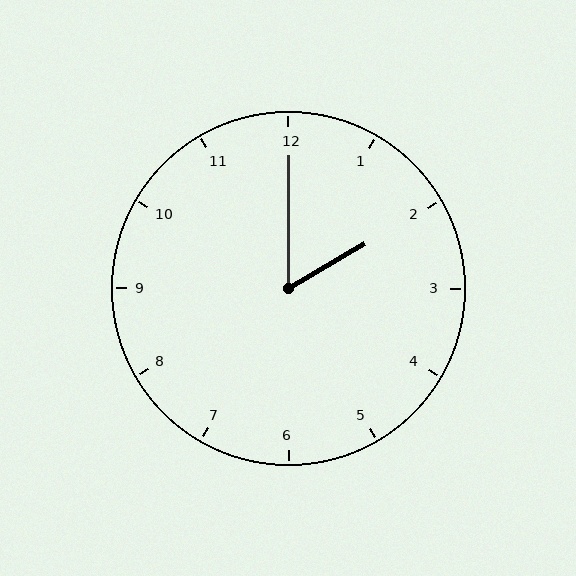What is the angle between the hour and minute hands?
Approximately 60 degrees.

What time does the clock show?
2:00.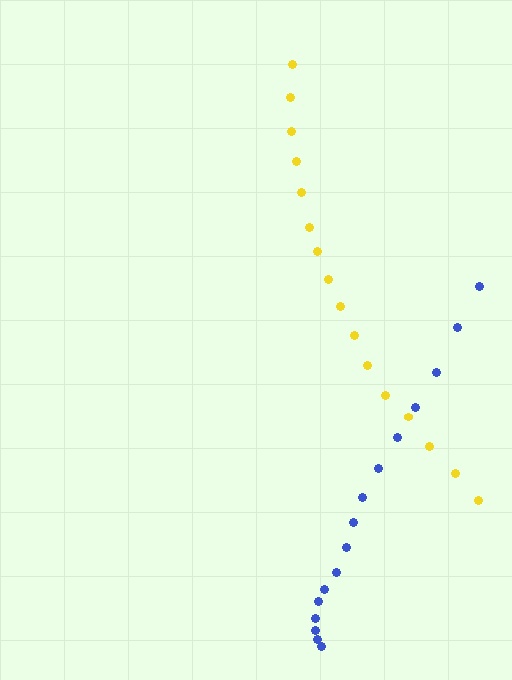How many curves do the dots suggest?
There are 2 distinct paths.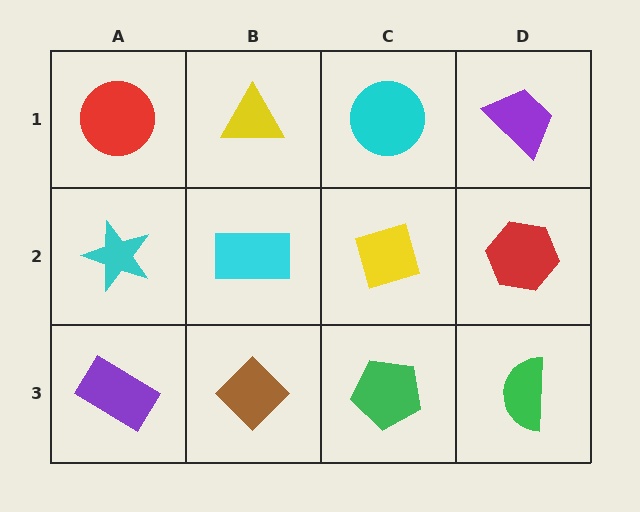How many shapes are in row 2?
4 shapes.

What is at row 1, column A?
A red circle.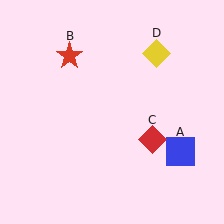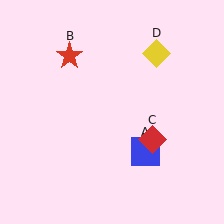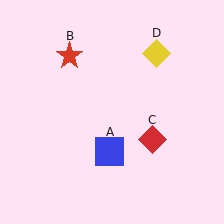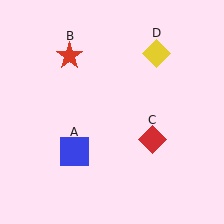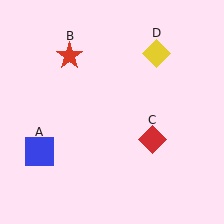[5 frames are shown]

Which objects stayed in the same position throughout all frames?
Red star (object B) and red diamond (object C) and yellow diamond (object D) remained stationary.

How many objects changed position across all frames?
1 object changed position: blue square (object A).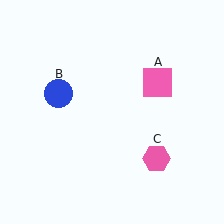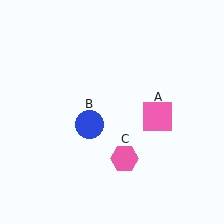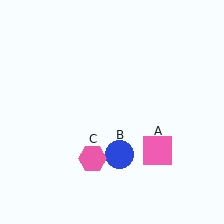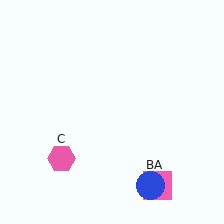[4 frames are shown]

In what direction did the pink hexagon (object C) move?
The pink hexagon (object C) moved left.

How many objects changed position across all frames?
3 objects changed position: pink square (object A), blue circle (object B), pink hexagon (object C).